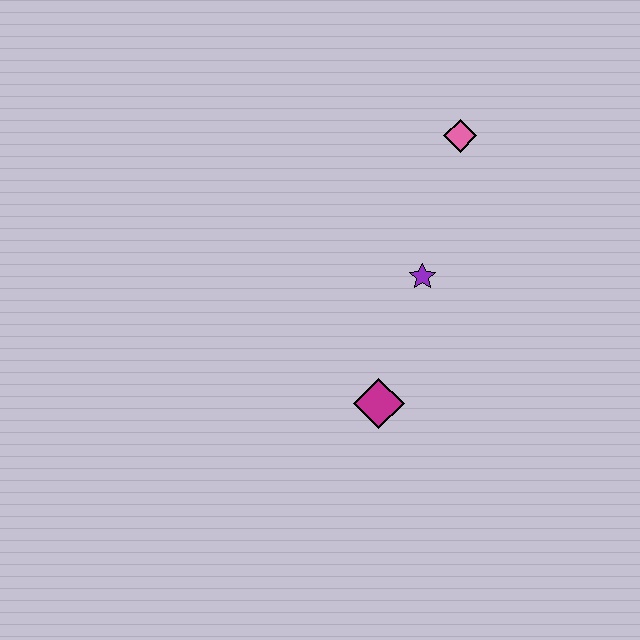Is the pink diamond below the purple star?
No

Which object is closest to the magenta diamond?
The purple star is closest to the magenta diamond.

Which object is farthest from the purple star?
The pink diamond is farthest from the purple star.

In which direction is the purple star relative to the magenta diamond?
The purple star is above the magenta diamond.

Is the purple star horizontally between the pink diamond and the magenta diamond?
Yes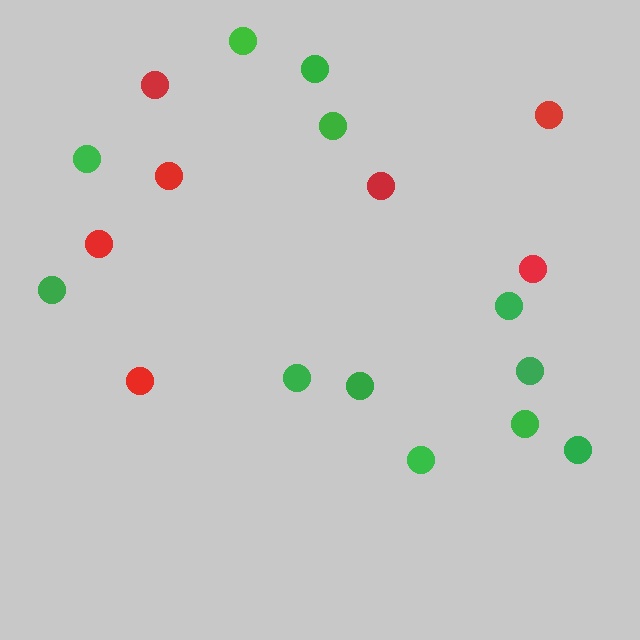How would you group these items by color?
There are 2 groups: one group of red circles (7) and one group of green circles (12).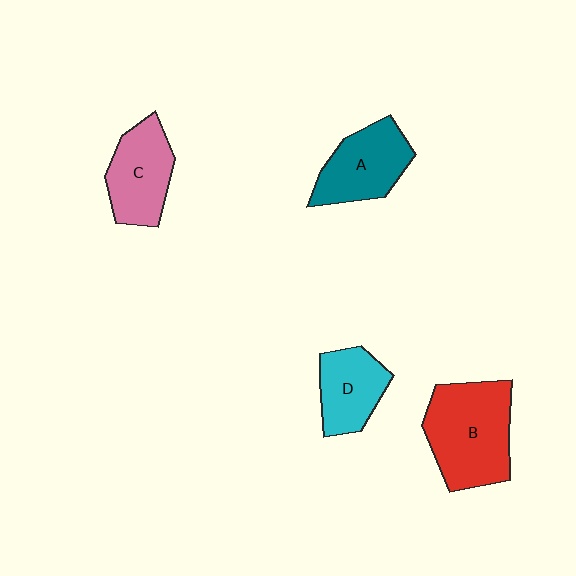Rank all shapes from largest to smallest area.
From largest to smallest: B (red), A (teal), C (pink), D (cyan).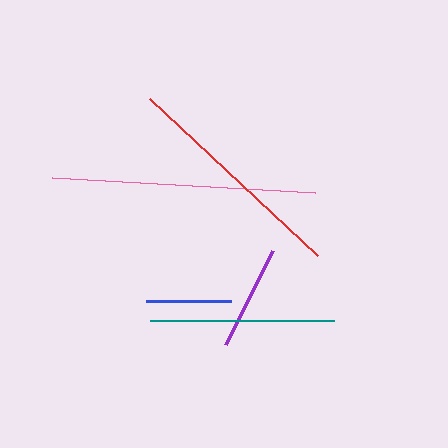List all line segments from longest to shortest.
From longest to shortest: pink, red, teal, purple, blue.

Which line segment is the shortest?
The blue line is the shortest at approximately 85 pixels.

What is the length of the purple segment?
The purple segment is approximately 105 pixels long.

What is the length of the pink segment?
The pink segment is approximately 263 pixels long.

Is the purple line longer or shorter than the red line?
The red line is longer than the purple line.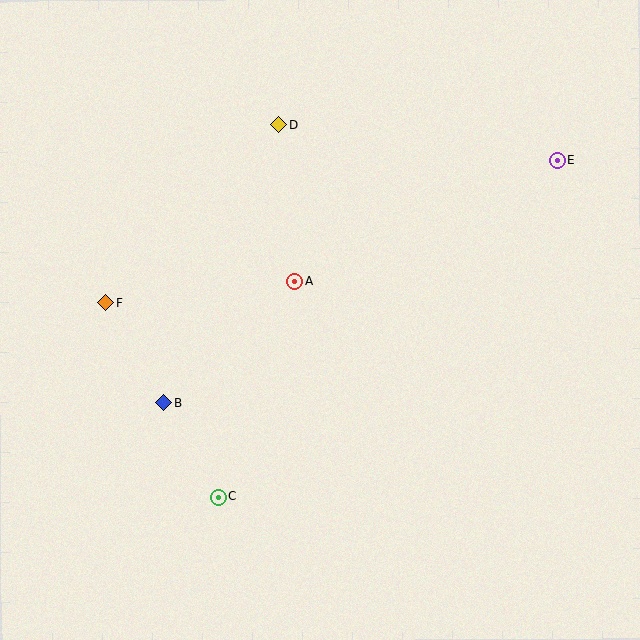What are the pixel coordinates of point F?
Point F is at (106, 303).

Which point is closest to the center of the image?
Point A at (294, 281) is closest to the center.